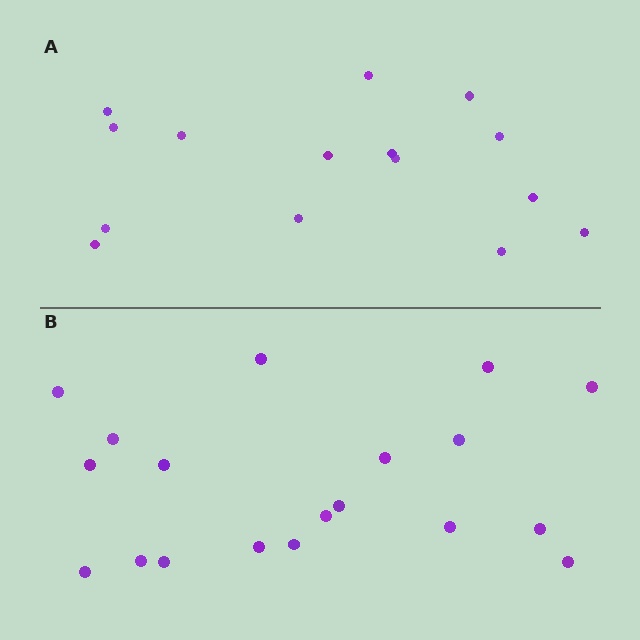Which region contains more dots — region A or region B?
Region B (the bottom region) has more dots.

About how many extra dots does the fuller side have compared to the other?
Region B has about 4 more dots than region A.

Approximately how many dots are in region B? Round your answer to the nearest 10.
About 20 dots. (The exact count is 19, which rounds to 20.)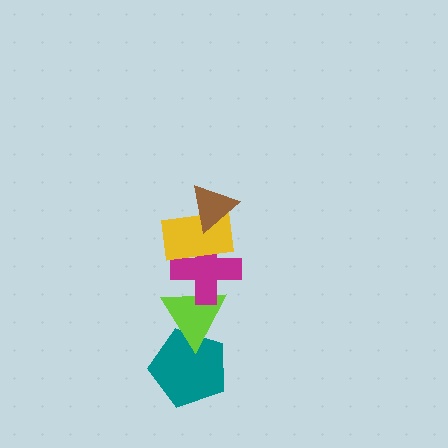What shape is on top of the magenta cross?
The yellow rectangle is on top of the magenta cross.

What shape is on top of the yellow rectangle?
The brown triangle is on top of the yellow rectangle.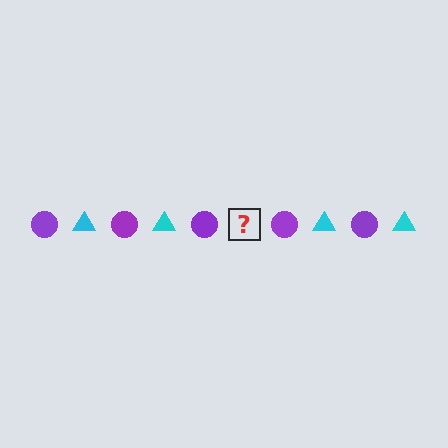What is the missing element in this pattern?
The missing element is a cyan triangle.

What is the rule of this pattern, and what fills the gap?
The rule is that the pattern alternates between purple circle and cyan triangle. The gap should be filled with a cyan triangle.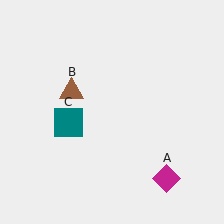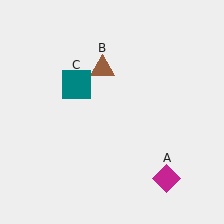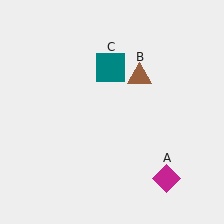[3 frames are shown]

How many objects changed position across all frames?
2 objects changed position: brown triangle (object B), teal square (object C).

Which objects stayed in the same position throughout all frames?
Magenta diamond (object A) remained stationary.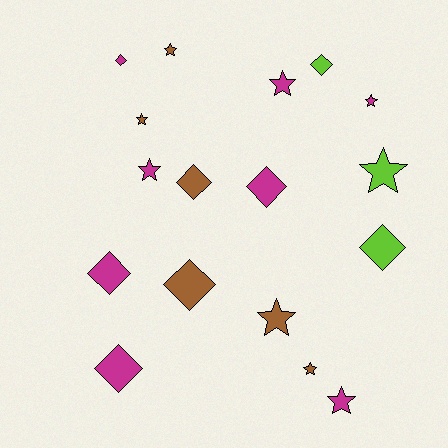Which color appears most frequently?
Magenta, with 8 objects.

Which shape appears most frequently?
Star, with 9 objects.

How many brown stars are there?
There are 4 brown stars.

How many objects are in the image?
There are 17 objects.